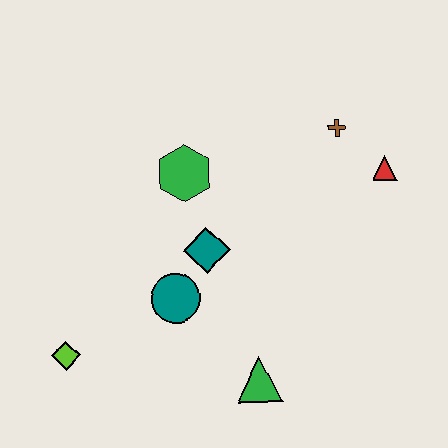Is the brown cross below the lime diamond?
No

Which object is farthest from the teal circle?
The red triangle is farthest from the teal circle.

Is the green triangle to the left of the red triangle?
Yes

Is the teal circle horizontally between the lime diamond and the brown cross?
Yes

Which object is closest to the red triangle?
The brown cross is closest to the red triangle.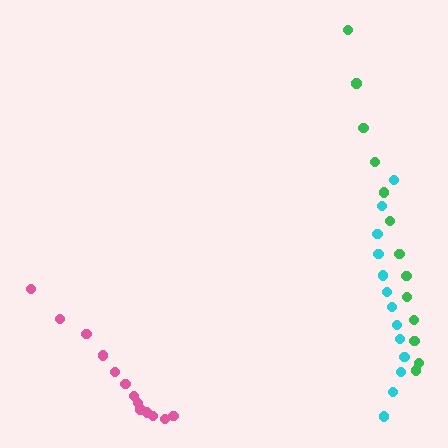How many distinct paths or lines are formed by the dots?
There are 3 distinct paths.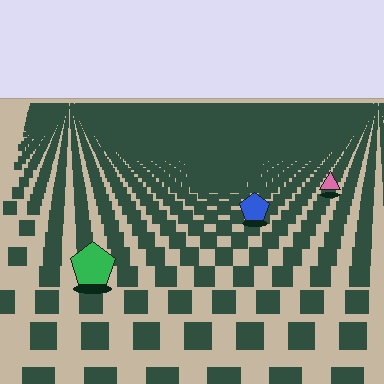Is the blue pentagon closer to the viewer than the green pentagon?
No. The green pentagon is closer — you can tell from the texture gradient: the ground texture is coarser near it.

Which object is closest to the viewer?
The green pentagon is closest. The texture marks near it are larger and more spread out.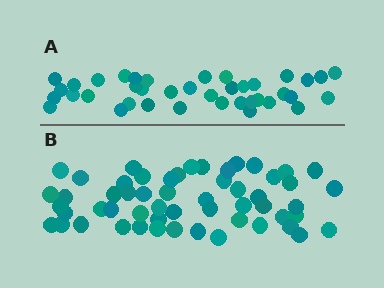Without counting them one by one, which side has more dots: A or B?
Region B (the bottom region) has more dots.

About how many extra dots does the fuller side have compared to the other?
Region B has approximately 15 more dots than region A.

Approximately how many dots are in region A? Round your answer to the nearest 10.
About 40 dots. (The exact count is 39, which rounds to 40.)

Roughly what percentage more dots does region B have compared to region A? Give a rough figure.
About 40% more.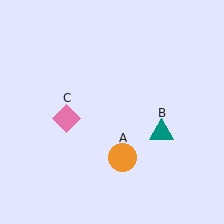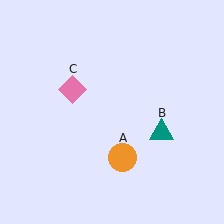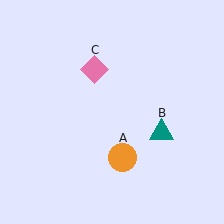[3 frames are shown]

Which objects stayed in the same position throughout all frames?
Orange circle (object A) and teal triangle (object B) remained stationary.